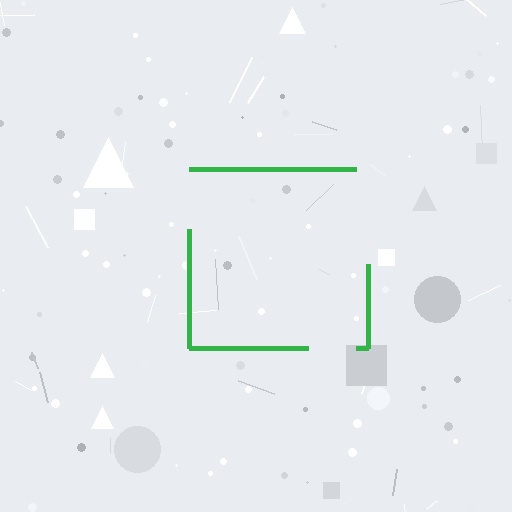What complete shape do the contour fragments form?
The contour fragments form a square.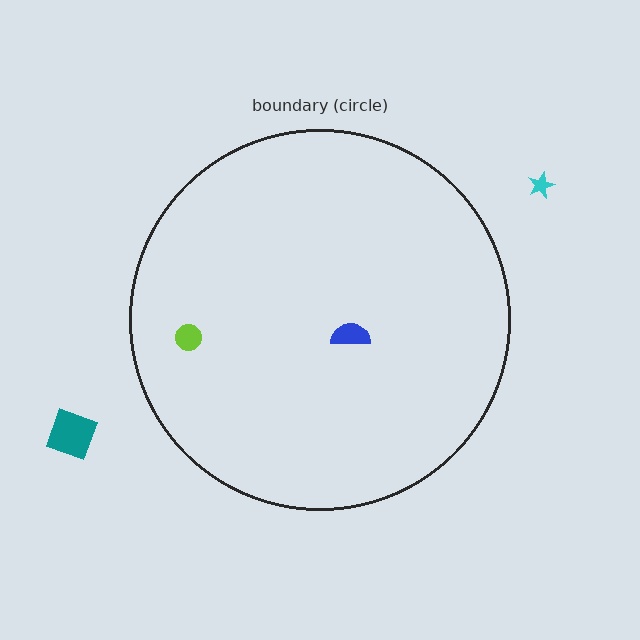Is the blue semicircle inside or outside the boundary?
Inside.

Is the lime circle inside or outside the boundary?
Inside.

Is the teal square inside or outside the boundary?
Outside.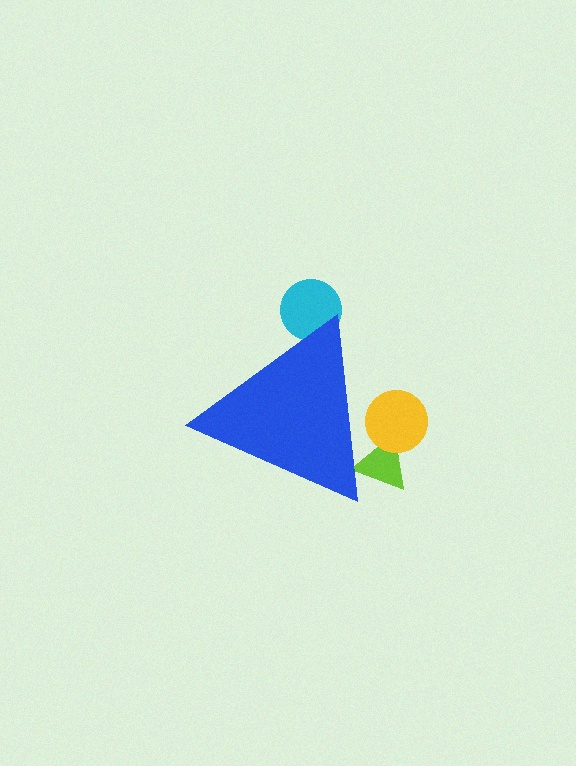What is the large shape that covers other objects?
A blue triangle.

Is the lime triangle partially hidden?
Yes, the lime triangle is partially hidden behind the blue triangle.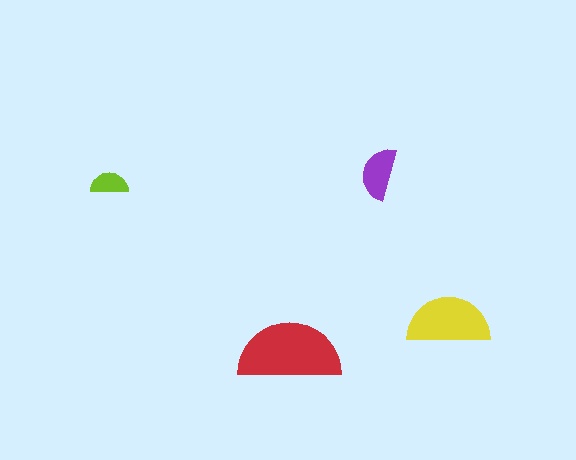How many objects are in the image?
There are 4 objects in the image.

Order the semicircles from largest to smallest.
the red one, the yellow one, the purple one, the lime one.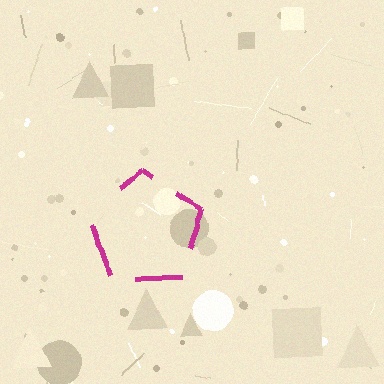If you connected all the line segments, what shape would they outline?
They would outline a pentagon.